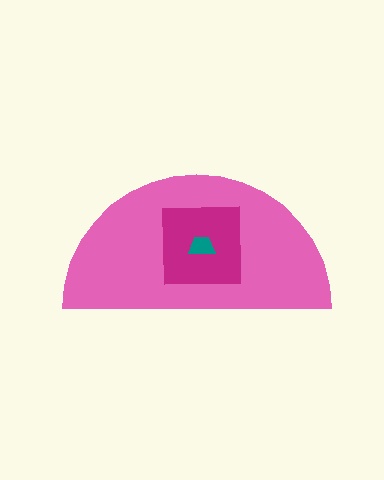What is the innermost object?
The teal trapezoid.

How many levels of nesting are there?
3.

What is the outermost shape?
The pink semicircle.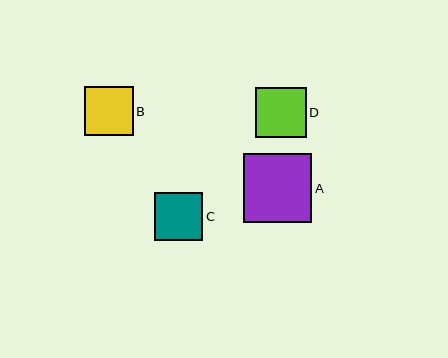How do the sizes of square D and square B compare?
Square D and square B are approximately the same size.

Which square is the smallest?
Square C is the smallest with a size of approximately 48 pixels.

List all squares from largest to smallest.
From largest to smallest: A, D, B, C.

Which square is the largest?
Square A is the largest with a size of approximately 68 pixels.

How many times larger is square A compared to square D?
Square A is approximately 1.4 times the size of square D.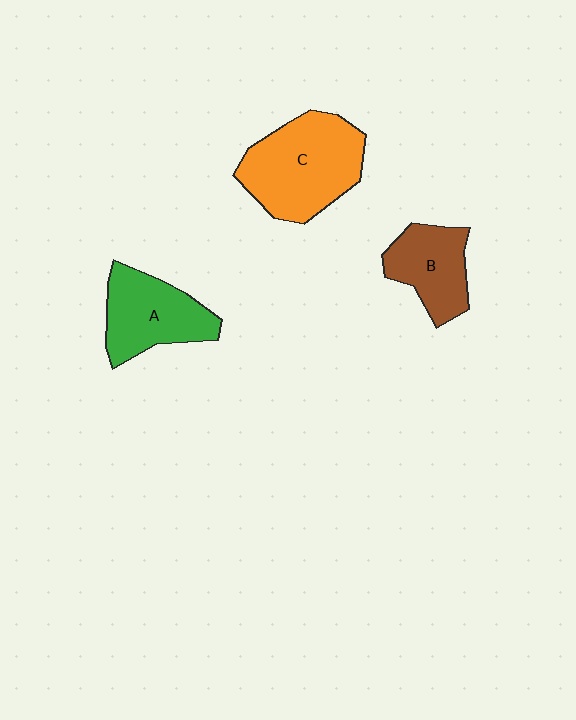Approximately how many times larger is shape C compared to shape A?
Approximately 1.4 times.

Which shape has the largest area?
Shape C (orange).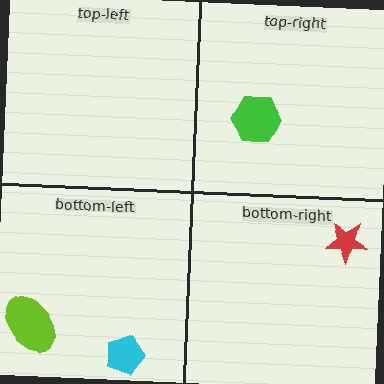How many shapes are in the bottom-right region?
1.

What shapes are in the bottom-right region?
The red star.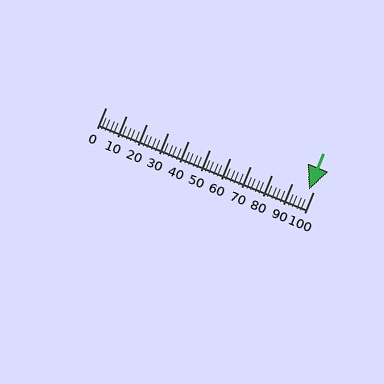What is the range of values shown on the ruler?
The ruler shows values from 0 to 100.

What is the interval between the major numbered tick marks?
The major tick marks are spaced 10 units apart.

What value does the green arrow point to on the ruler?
The green arrow points to approximately 98.